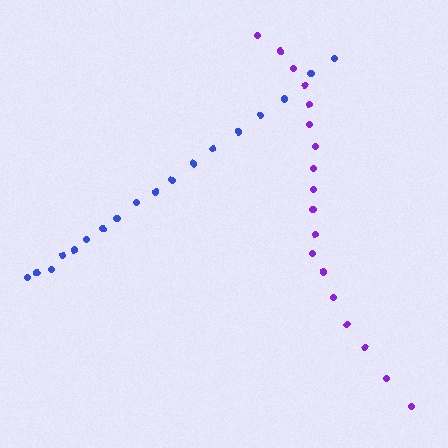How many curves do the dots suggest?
There are 2 distinct paths.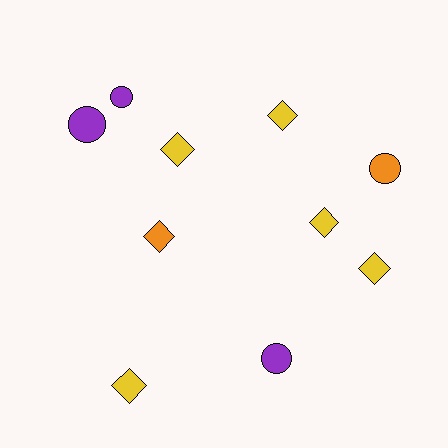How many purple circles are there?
There are 3 purple circles.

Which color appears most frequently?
Yellow, with 5 objects.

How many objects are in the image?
There are 10 objects.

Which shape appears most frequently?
Diamond, with 6 objects.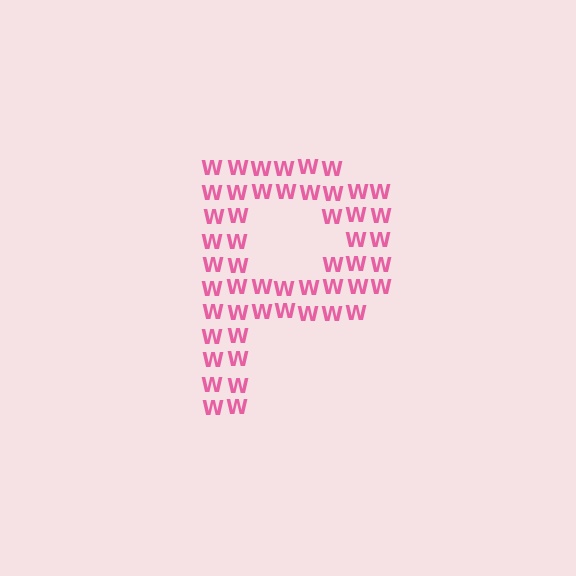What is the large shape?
The large shape is the letter P.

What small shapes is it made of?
It is made of small letter W's.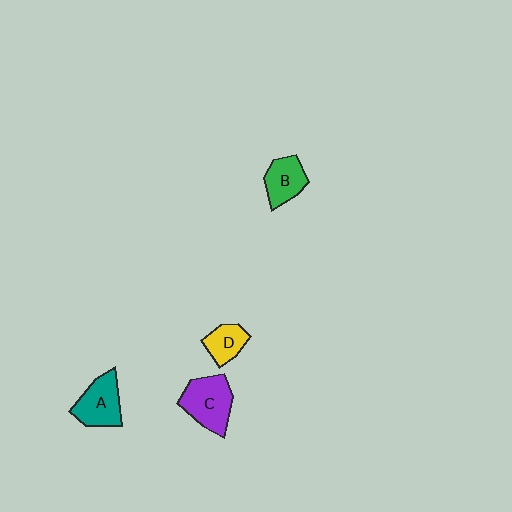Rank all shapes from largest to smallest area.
From largest to smallest: C (purple), A (teal), B (green), D (yellow).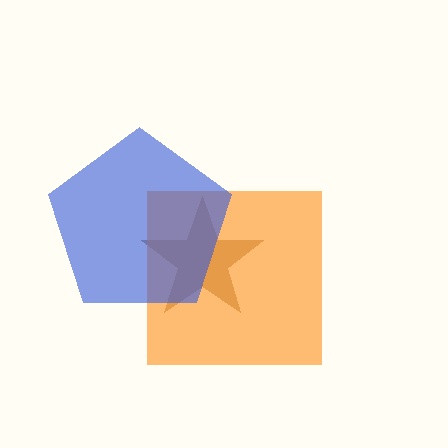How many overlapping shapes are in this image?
There are 3 overlapping shapes in the image.